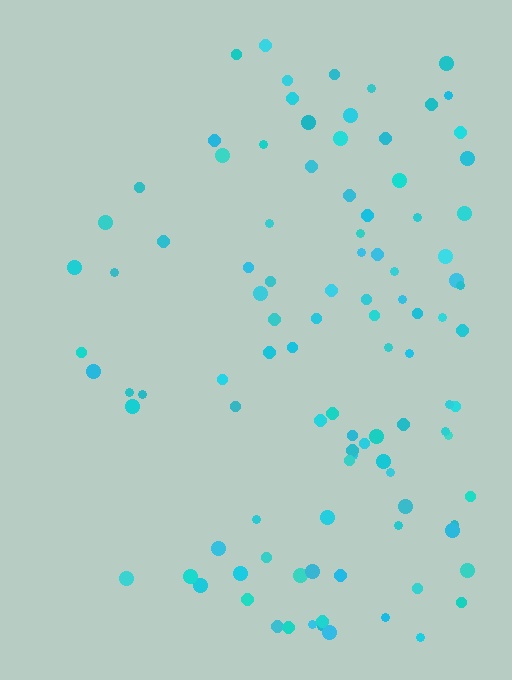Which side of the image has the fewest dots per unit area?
The left.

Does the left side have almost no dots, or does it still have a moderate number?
Still a moderate number, just noticeably fewer than the right.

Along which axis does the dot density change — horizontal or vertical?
Horizontal.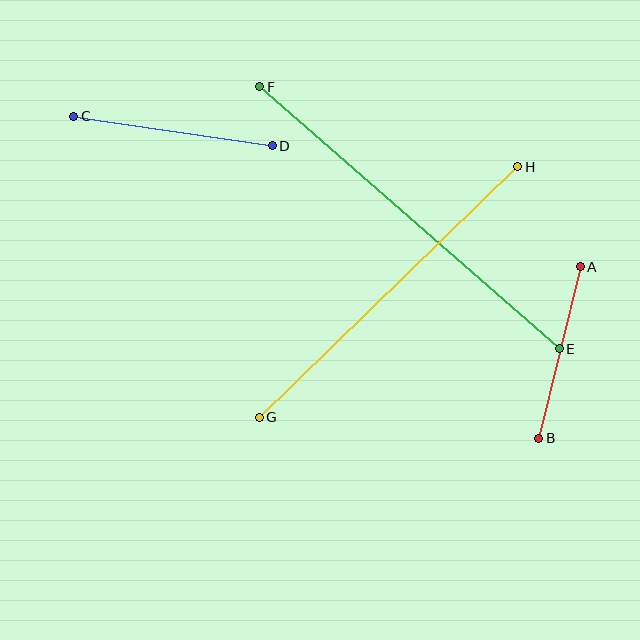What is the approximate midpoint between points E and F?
The midpoint is at approximately (410, 218) pixels.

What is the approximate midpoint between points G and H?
The midpoint is at approximately (388, 292) pixels.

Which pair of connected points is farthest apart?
Points E and F are farthest apart.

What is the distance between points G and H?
The distance is approximately 360 pixels.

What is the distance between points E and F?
The distance is approximately 398 pixels.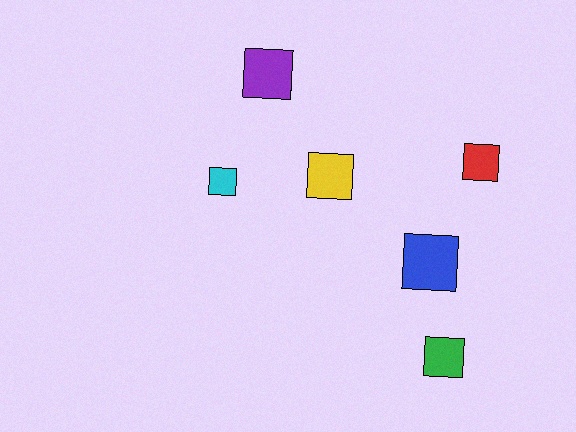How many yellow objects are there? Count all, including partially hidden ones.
There is 1 yellow object.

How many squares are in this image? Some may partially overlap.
There are 6 squares.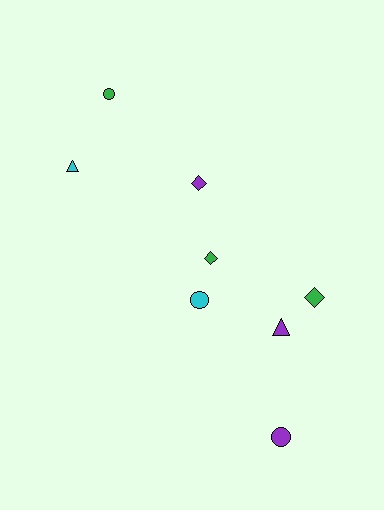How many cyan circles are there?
There is 1 cyan circle.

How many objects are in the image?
There are 8 objects.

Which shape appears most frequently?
Circle, with 3 objects.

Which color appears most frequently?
Green, with 3 objects.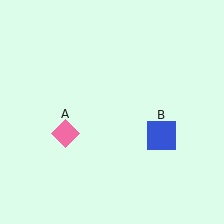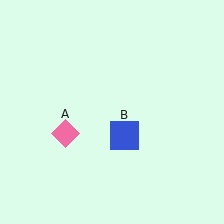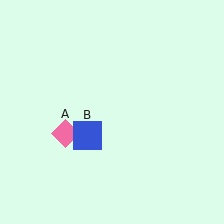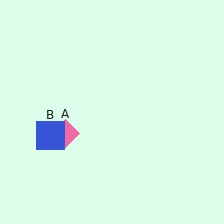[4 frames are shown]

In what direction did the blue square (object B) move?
The blue square (object B) moved left.